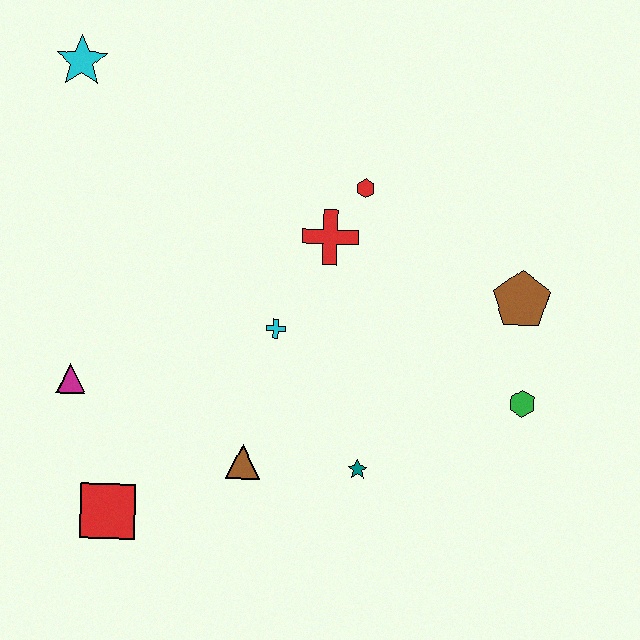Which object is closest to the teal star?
The brown triangle is closest to the teal star.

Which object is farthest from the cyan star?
The green hexagon is farthest from the cyan star.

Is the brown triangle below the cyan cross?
Yes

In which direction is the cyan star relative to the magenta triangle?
The cyan star is above the magenta triangle.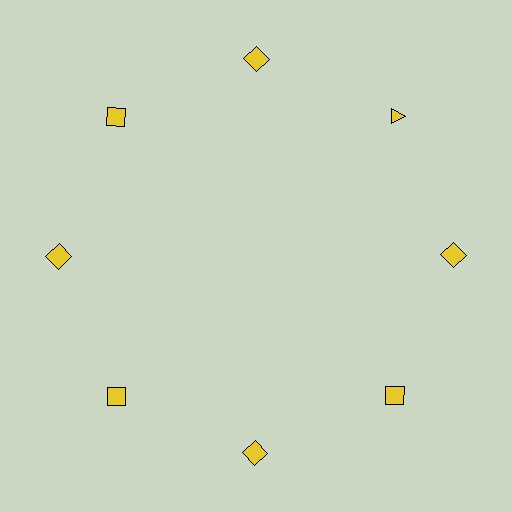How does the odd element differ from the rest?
It has a different shape: triangle instead of square.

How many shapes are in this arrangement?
There are 8 shapes arranged in a ring pattern.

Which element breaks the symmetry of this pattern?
The yellow triangle at roughly the 2 o'clock position breaks the symmetry. All other shapes are yellow squares.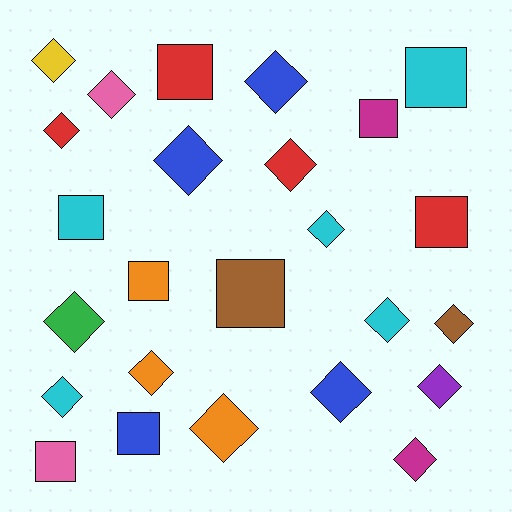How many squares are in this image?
There are 9 squares.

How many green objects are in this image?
There is 1 green object.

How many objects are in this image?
There are 25 objects.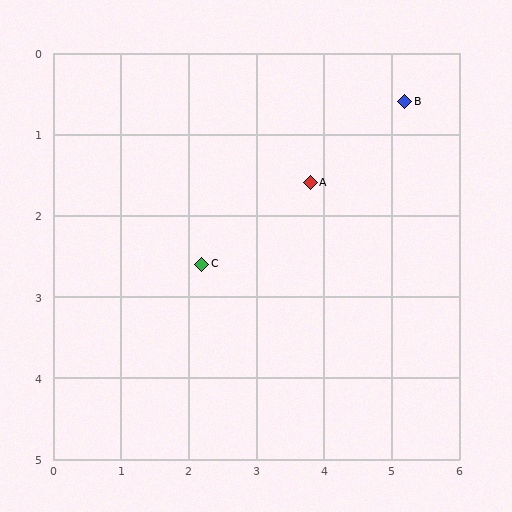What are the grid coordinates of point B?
Point B is at approximately (5.2, 0.6).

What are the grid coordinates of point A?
Point A is at approximately (3.8, 1.6).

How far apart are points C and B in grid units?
Points C and B are about 3.6 grid units apart.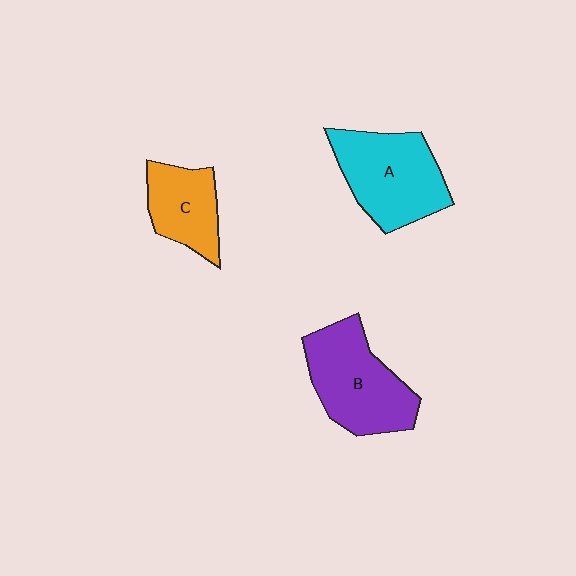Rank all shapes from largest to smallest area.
From largest to smallest: B (purple), A (cyan), C (orange).